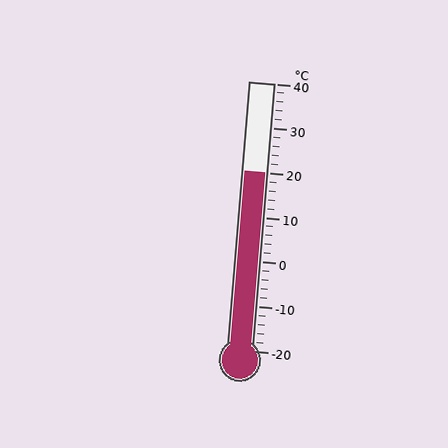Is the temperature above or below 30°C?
The temperature is below 30°C.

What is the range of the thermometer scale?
The thermometer scale ranges from -20°C to 40°C.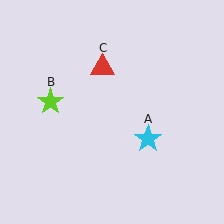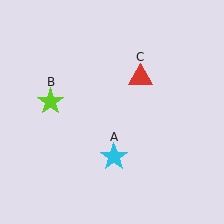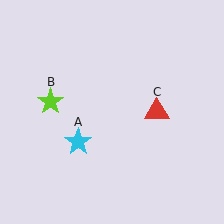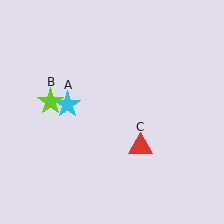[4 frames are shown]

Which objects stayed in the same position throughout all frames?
Lime star (object B) remained stationary.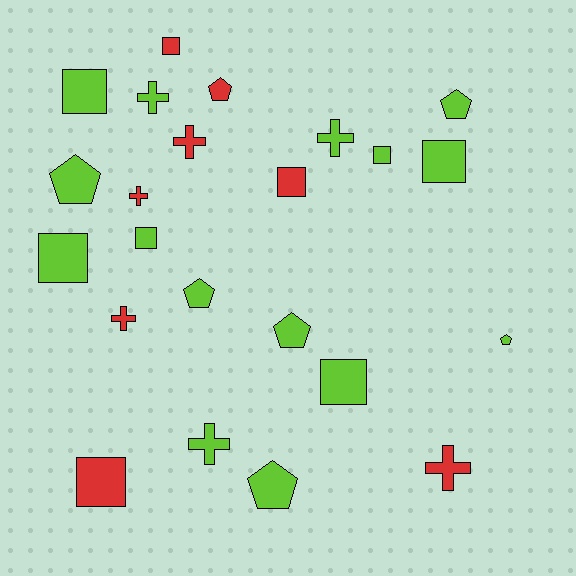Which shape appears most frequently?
Square, with 9 objects.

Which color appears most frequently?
Lime, with 15 objects.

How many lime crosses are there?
There are 3 lime crosses.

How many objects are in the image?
There are 23 objects.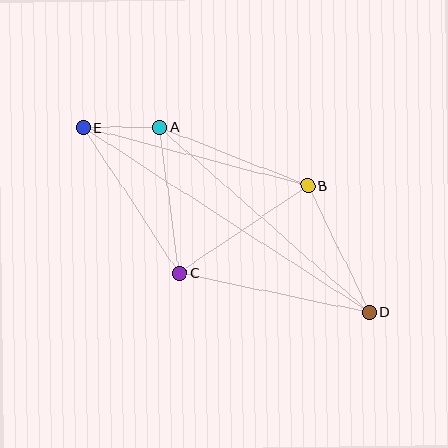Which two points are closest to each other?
Points A and E are closest to each other.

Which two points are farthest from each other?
Points D and E are farthest from each other.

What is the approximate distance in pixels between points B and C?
The distance between B and C is approximately 155 pixels.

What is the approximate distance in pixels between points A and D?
The distance between A and D is approximately 280 pixels.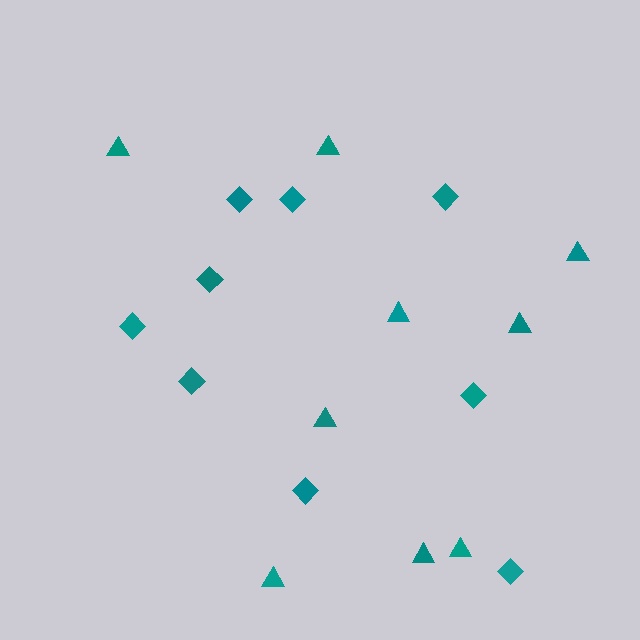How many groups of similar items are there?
There are 2 groups: one group of diamonds (9) and one group of triangles (9).